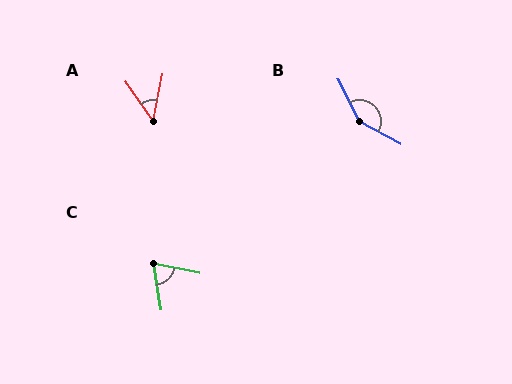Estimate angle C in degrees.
Approximately 70 degrees.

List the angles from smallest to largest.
A (46°), C (70°), B (145°).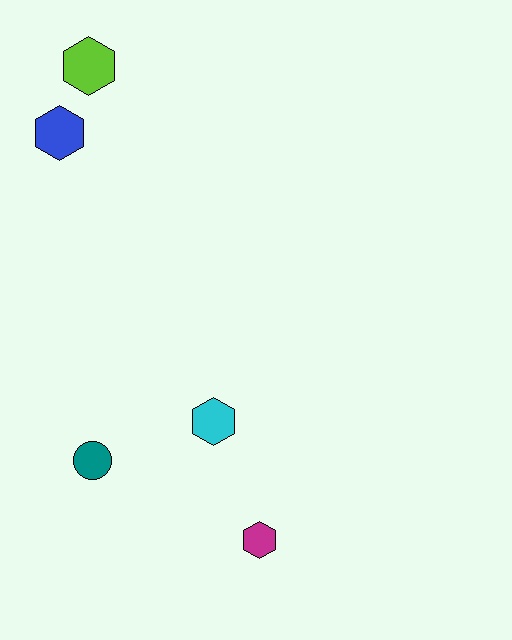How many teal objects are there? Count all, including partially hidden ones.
There is 1 teal object.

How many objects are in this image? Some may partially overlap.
There are 5 objects.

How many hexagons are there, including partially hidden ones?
There are 4 hexagons.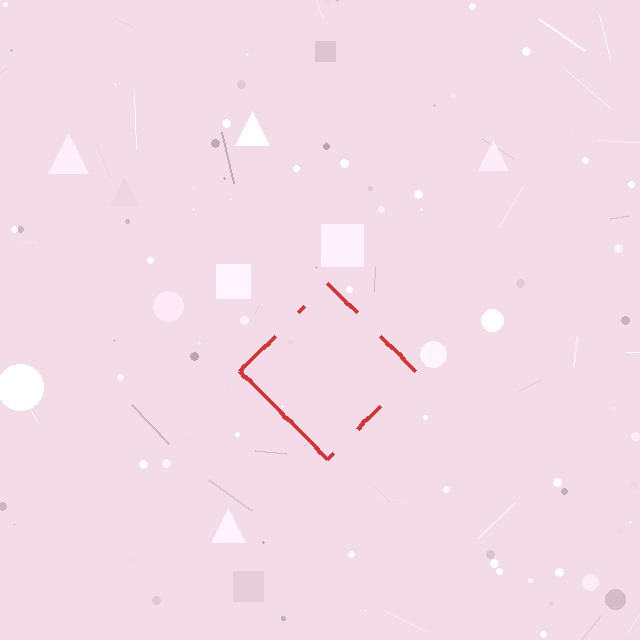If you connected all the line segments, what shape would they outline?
They would outline a diamond.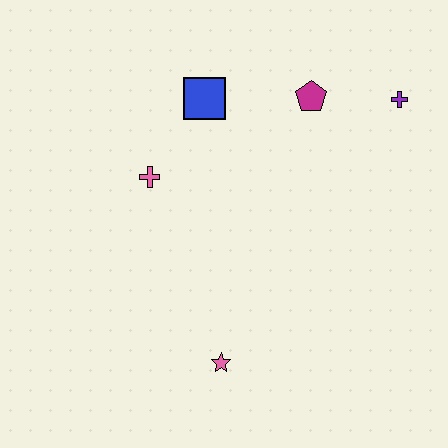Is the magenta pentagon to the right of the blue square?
Yes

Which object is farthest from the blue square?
The pink star is farthest from the blue square.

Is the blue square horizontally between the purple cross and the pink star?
No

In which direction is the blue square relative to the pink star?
The blue square is above the pink star.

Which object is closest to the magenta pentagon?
The purple cross is closest to the magenta pentagon.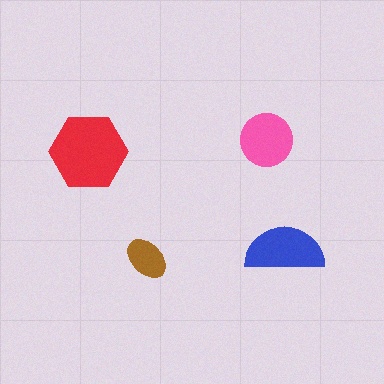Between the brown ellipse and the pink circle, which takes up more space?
The pink circle.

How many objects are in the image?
There are 4 objects in the image.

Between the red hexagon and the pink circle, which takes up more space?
The red hexagon.